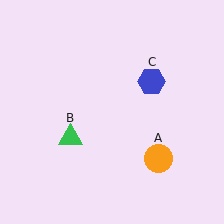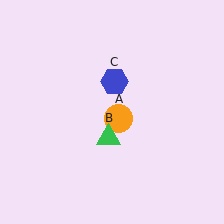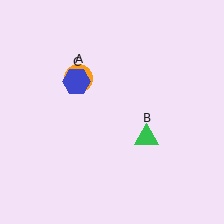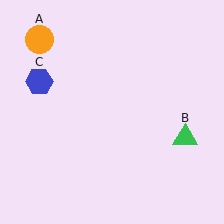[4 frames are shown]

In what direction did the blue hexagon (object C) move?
The blue hexagon (object C) moved left.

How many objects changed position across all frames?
3 objects changed position: orange circle (object A), green triangle (object B), blue hexagon (object C).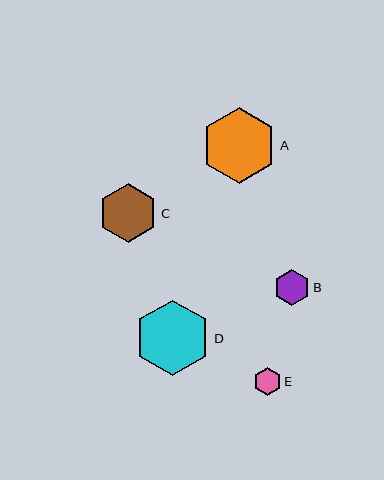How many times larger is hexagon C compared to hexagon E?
Hexagon C is approximately 2.1 times the size of hexagon E.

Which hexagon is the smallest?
Hexagon E is the smallest with a size of approximately 28 pixels.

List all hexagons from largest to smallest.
From largest to smallest: D, A, C, B, E.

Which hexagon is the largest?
Hexagon D is the largest with a size of approximately 76 pixels.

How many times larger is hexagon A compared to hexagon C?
Hexagon A is approximately 1.3 times the size of hexagon C.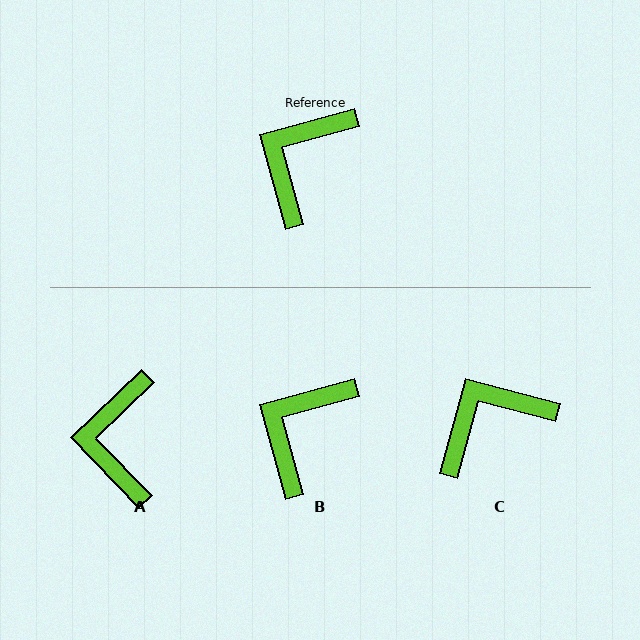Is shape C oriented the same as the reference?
No, it is off by about 30 degrees.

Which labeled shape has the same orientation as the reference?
B.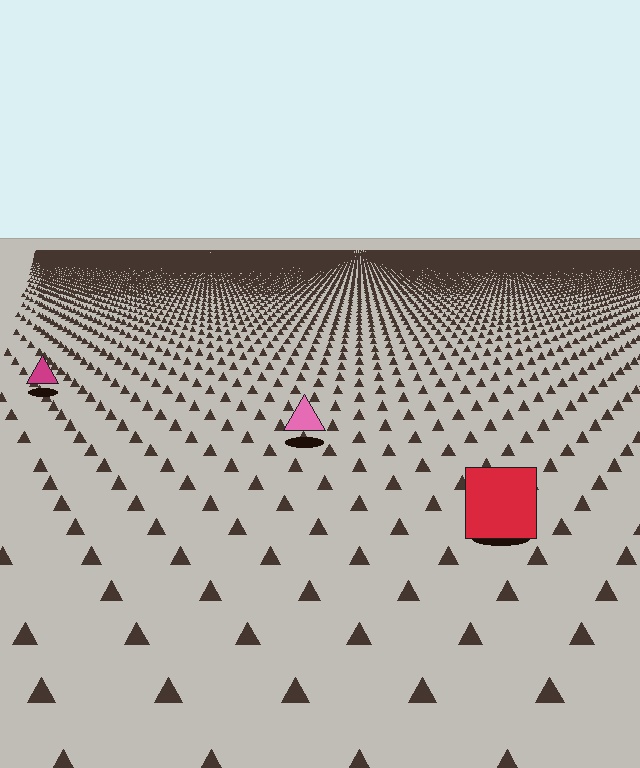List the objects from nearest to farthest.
From nearest to farthest: the red square, the pink triangle, the magenta triangle.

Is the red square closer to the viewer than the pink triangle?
Yes. The red square is closer — you can tell from the texture gradient: the ground texture is coarser near it.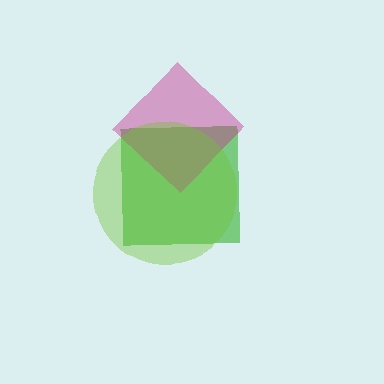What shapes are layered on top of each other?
The layered shapes are: a green square, a magenta diamond, a lime circle.